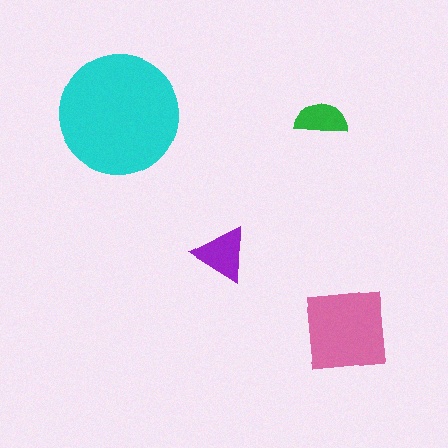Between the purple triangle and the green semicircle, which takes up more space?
The purple triangle.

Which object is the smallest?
The green semicircle.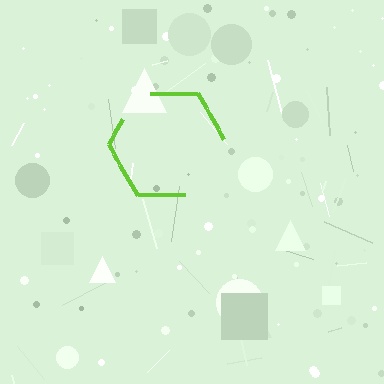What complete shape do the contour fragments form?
The contour fragments form a hexagon.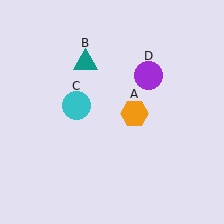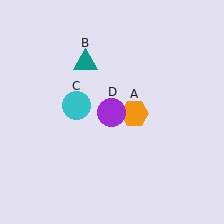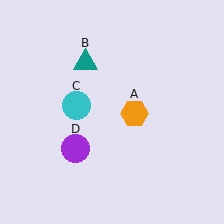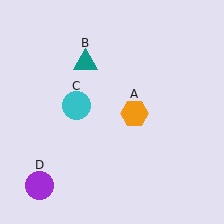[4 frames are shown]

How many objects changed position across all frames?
1 object changed position: purple circle (object D).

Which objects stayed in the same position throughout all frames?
Orange hexagon (object A) and teal triangle (object B) and cyan circle (object C) remained stationary.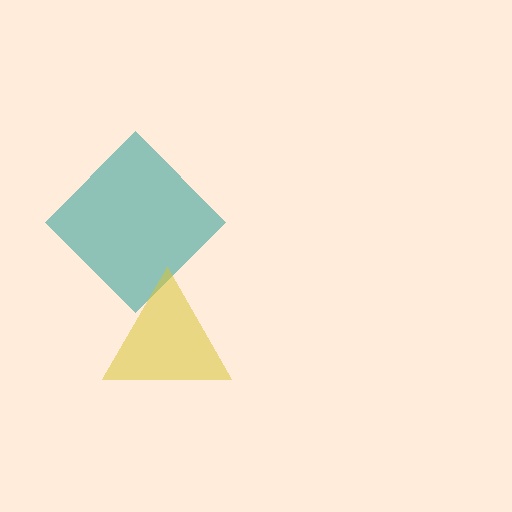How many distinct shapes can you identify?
There are 2 distinct shapes: a teal diamond, a yellow triangle.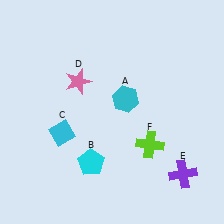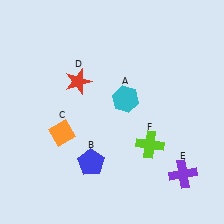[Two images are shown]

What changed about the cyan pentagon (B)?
In Image 1, B is cyan. In Image 2, it changed to blue.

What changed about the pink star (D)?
In Image 1, D is pink. In Image 2, it changed to red.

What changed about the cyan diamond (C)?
In Image 1, C is cyan. In Image 2, it changed to orange.